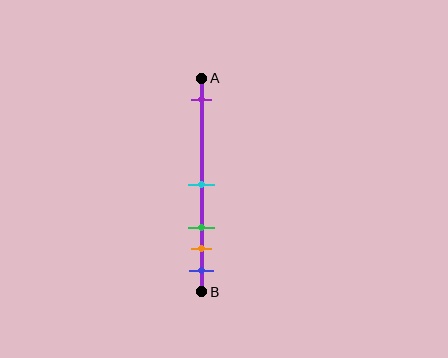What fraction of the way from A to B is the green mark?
The green mark is approximately 70% (0.7) of the way from A to B.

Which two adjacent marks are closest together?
The orange and blue marks are the closest adjacent pair.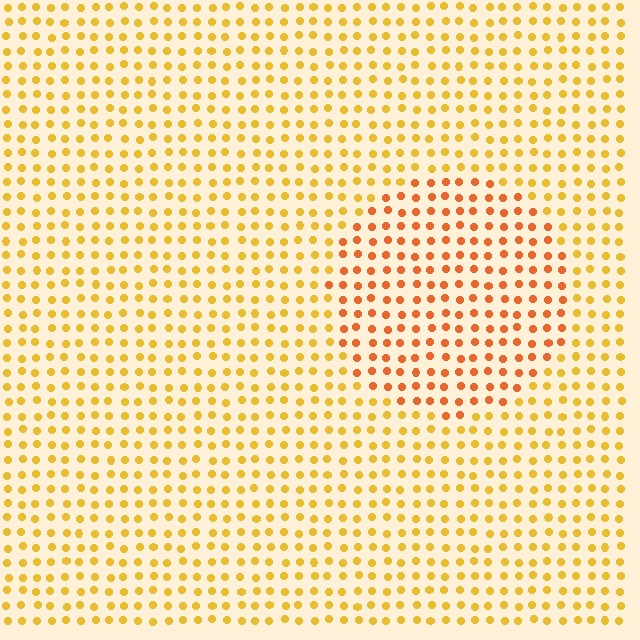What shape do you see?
I see a circle.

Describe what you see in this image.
The image is filled with small yellow elements in a uniform arrangement. A circle-shaped region is visible where the elements are tinted to a slightly different hue, forming a subtle color boundary.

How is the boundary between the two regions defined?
The boundary is defined purely by a slight shift in hue (about 29 degrees). Spacing, size, and orientation are identical on both sides.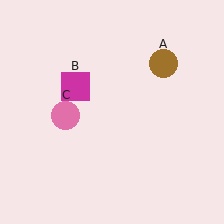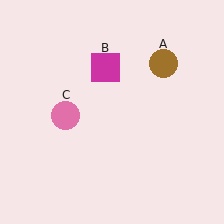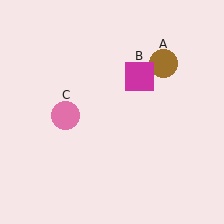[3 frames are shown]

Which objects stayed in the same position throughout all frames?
Brown circle (object A) and pink circle (object C) remained stationary.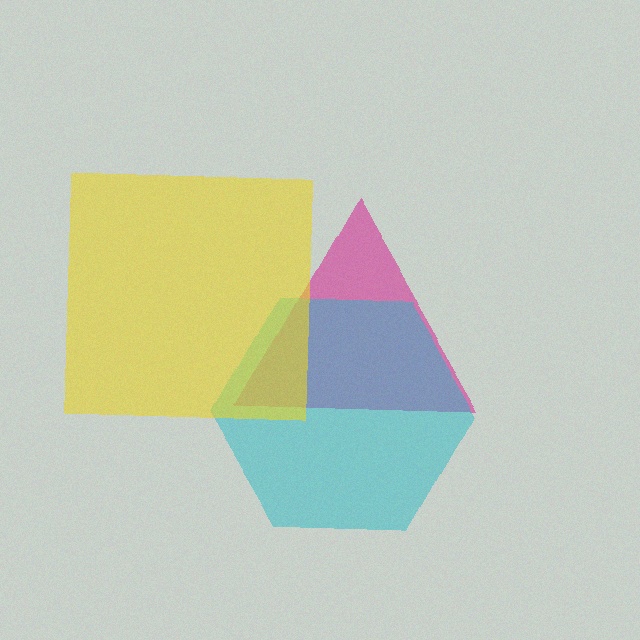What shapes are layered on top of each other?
The layered shapes are: a magenta triangle, a cyan hexagon, a yellow square.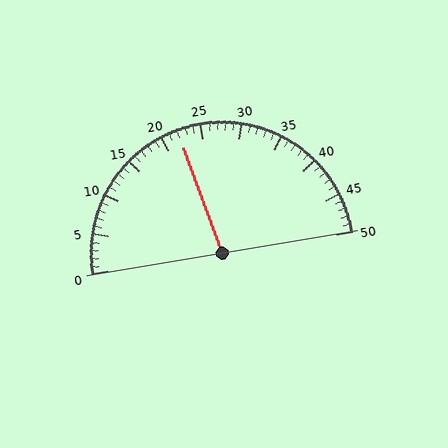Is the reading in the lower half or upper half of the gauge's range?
The reading is in the lower half of the range (0 to 50).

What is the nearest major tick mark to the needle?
The nearest major tick mark is 20.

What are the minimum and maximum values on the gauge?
The gauge ranges from 0 to 50.